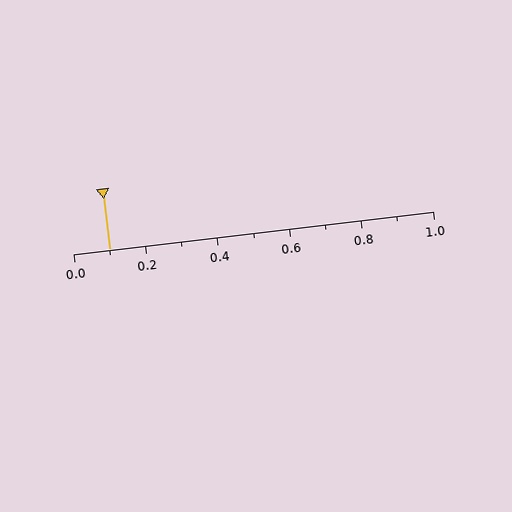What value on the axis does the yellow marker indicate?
The marker indicates approximately 0.1.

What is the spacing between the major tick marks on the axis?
The major ticks are spaced 0.2 apart.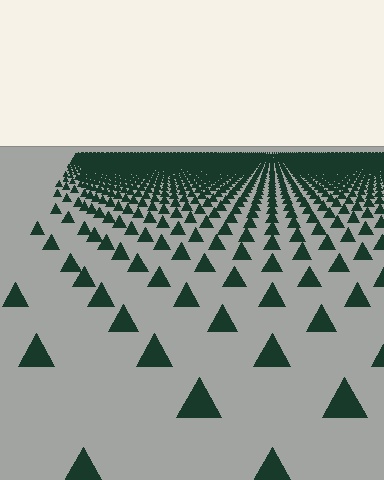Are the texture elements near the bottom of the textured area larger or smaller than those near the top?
Larger. Near the bottom, elements are closer to the viewer and appear at a bigger on-screen size.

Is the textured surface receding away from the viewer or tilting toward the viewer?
The surface is receding away from the viewer. Texture elements get smaller and denser toward the top.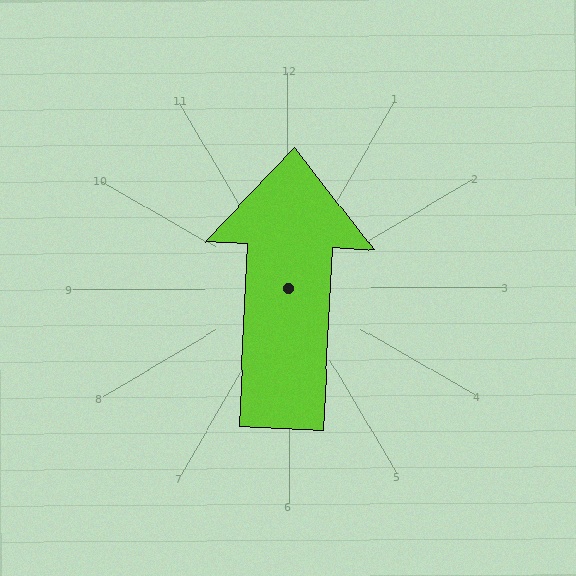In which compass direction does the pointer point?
North.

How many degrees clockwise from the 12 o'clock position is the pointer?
Approximately 3 degrees.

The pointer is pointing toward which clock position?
Roughly 12 o'clock.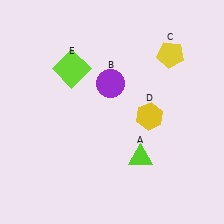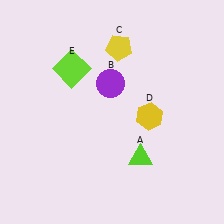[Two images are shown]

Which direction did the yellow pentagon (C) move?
The yellow pentagon (C) moved left.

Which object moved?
The yellow pentagon (C) moved left.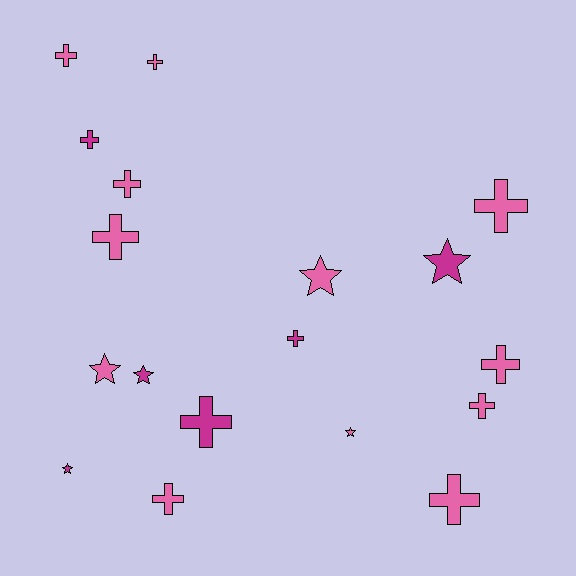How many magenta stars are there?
There are 3 magenta stars.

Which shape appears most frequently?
Cross, with 12 objects.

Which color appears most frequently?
Pink, with 12 objects.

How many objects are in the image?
There are 18 objects.